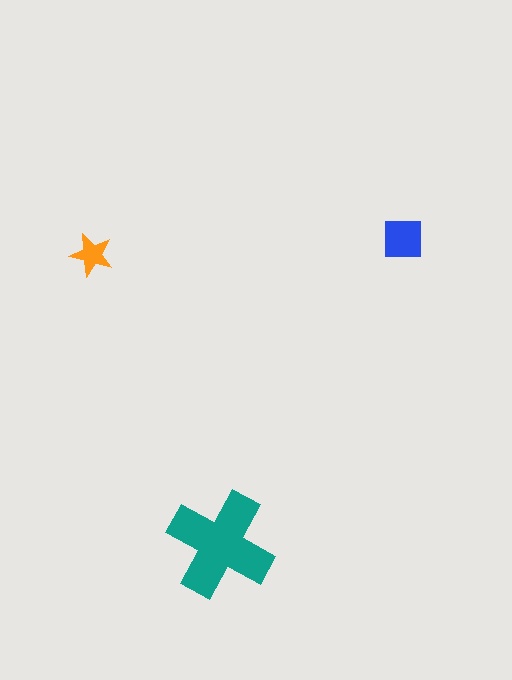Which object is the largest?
The teal cross.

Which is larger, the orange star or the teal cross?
The teal cross.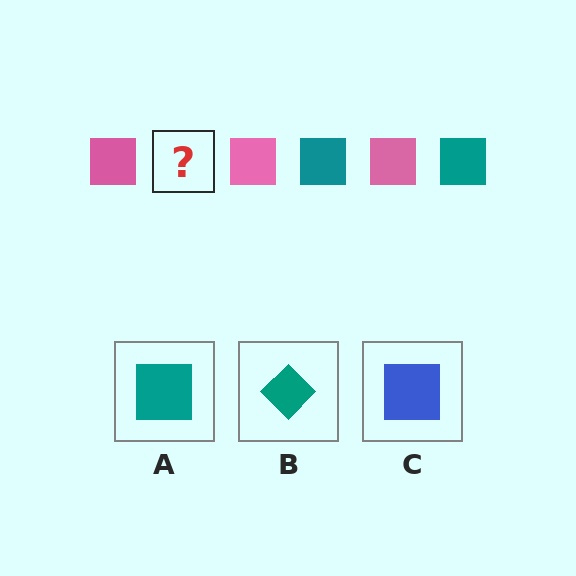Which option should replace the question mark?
Option A.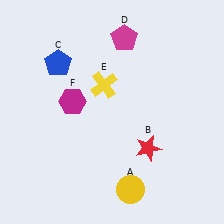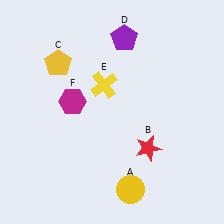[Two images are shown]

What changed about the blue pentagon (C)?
In Image 1, C is blue. In Image 2, it changed to yellow.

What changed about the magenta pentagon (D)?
In Image 1, D is magenta. In Image 2, it changed to purple.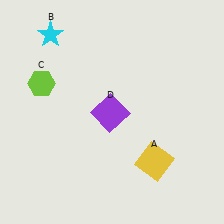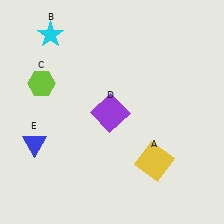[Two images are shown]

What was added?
A blue triangle (E) was added in Image 2.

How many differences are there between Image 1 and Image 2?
There is 1 difference between the two images.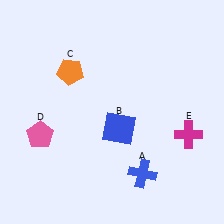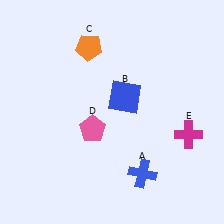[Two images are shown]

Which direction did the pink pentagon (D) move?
The pink pentagon (D) moved right.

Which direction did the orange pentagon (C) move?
The orange pentagon (C) moved up.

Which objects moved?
The objects that moved are: the blue square (B), the orange pentagon (C), the pink pentagon (D).